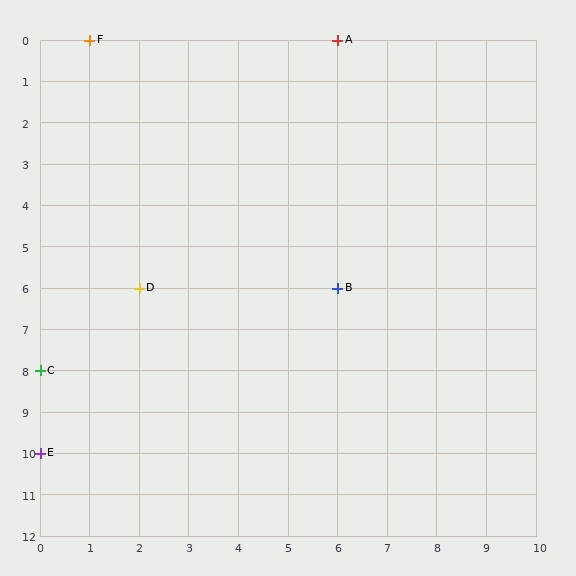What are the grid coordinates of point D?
Point D is at grid coordinates (2, 6).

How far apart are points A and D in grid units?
Points A and D are 4 columns and 6 rows apart (about 7.2 grid units diagonally).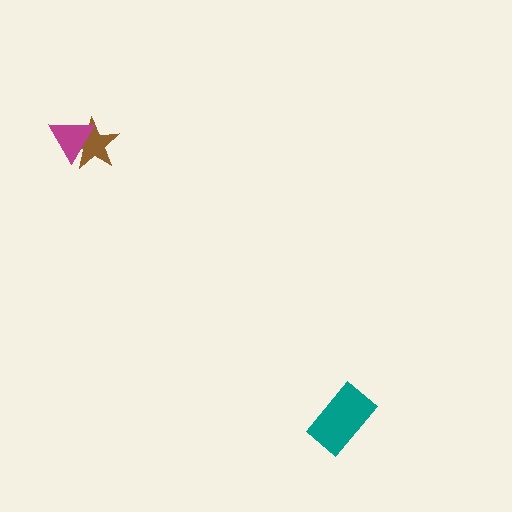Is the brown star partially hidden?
Yes, it is partially covered by another shape.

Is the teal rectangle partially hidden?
No, no other shape covers it.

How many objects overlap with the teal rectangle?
0 objects overlap with the teal rectangle.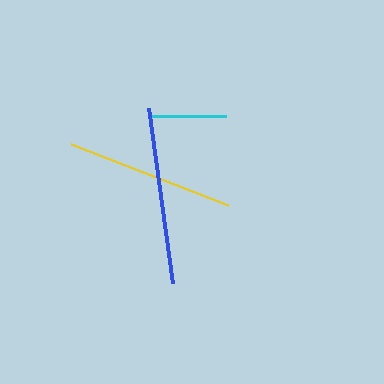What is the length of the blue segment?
The blue segment is approximately 177 pixels long.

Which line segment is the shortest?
The cyan line is the shortest at approximately 76 pixels.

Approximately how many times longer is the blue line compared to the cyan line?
The blue line is approximately 2.3 times the length of the cyan line.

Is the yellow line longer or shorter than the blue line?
The blue line is longer than the yellow line.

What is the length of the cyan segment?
The cyan segment is approximately 76 pixels long.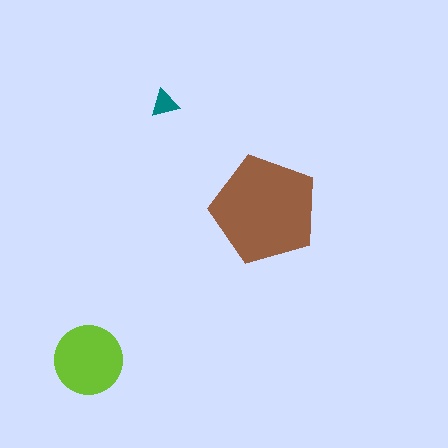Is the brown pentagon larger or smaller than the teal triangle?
Larger.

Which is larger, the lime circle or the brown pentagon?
The brown pentagon.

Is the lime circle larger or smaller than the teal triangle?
Larger.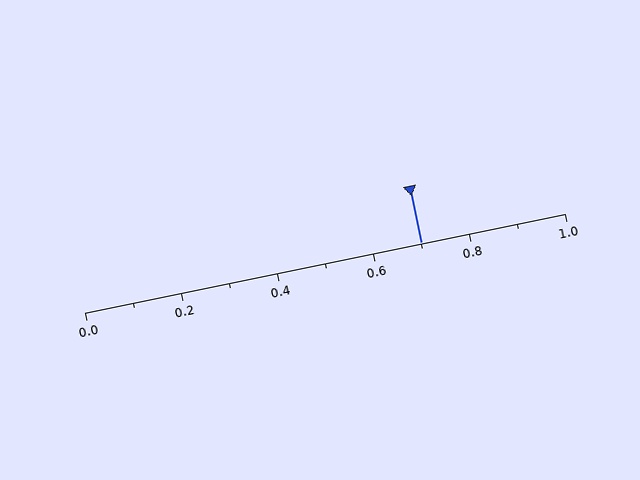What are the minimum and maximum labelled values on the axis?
The axis runs from 0.0 to 1.0.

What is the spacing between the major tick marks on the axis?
The major ticks are spaced 0.2 apart.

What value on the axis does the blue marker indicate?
The marker indicates approximately 0.7.